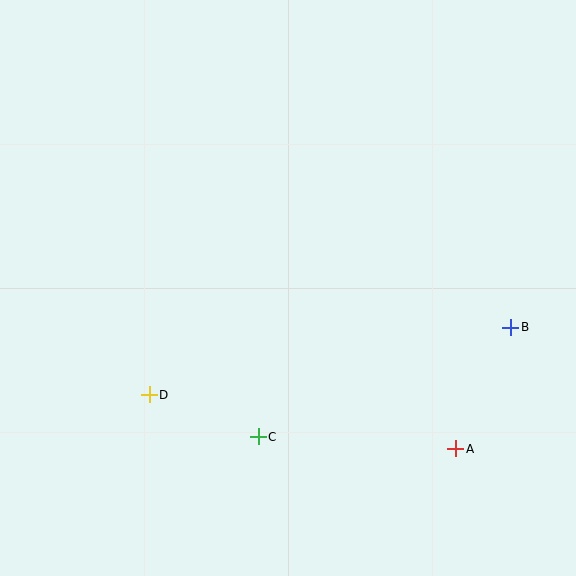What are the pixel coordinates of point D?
Point D is at (149, 395).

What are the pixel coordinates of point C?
Point C is at (258, 437).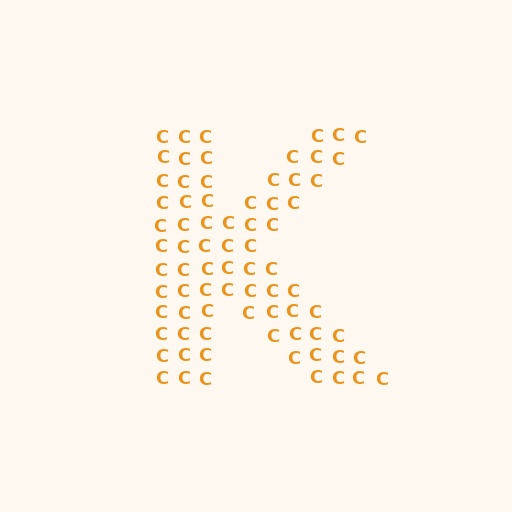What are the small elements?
The small elements are letter C's.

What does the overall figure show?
The overall figure shows the letter K.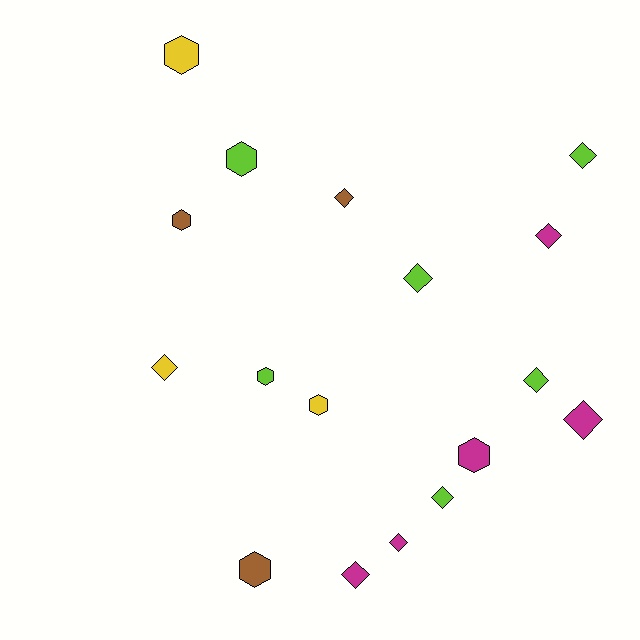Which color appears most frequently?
Lime, with 6 objects.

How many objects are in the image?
There are 17 objects.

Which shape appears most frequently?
Diamond, with 10 objects.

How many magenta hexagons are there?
There is 1 magenta hexagon.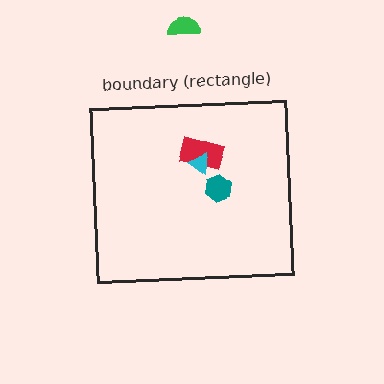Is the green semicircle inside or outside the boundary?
Outside.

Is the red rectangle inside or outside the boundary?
Inside.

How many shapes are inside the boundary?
3 inside, 1 outside.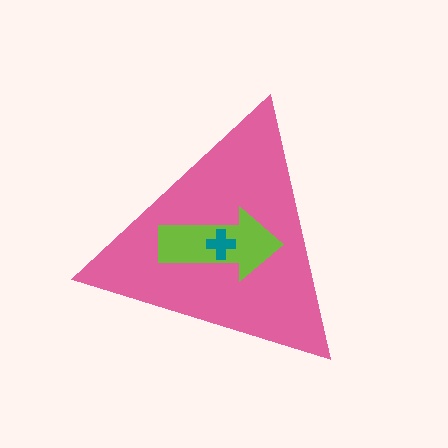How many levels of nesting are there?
3.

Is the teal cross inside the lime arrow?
Yes.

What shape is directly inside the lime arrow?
The teal cross.